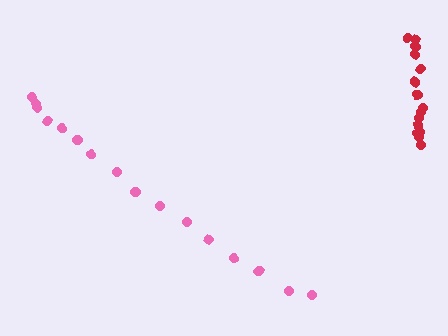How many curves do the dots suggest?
There are 2 distinct paths.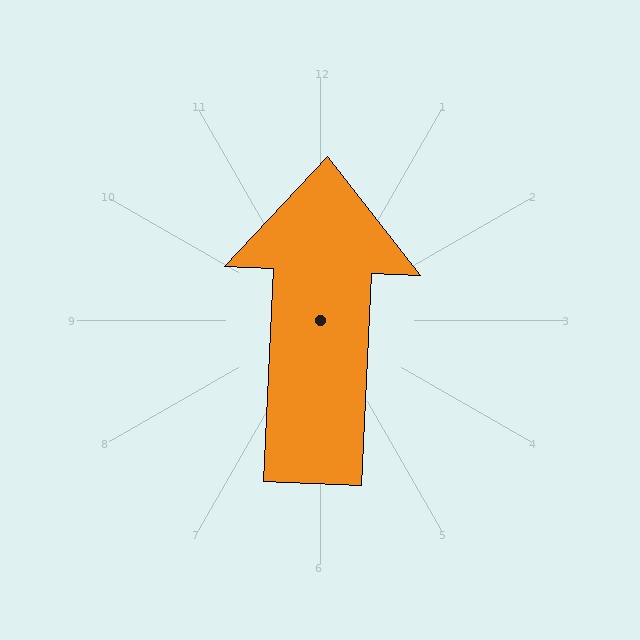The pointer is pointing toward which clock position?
Roughly 12 o'clock.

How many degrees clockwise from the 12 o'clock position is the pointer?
Approximately 2 degrees.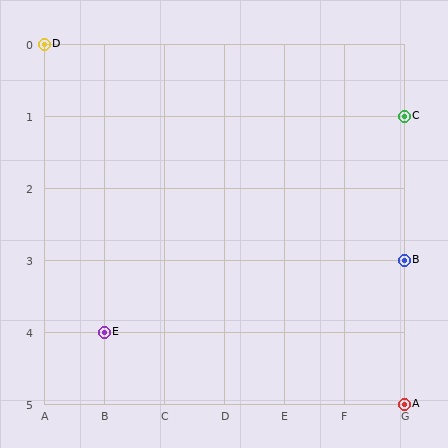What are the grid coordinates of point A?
Point A is at grid coordinates (G, 5).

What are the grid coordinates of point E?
Point E is at grid coordinates (B, 4).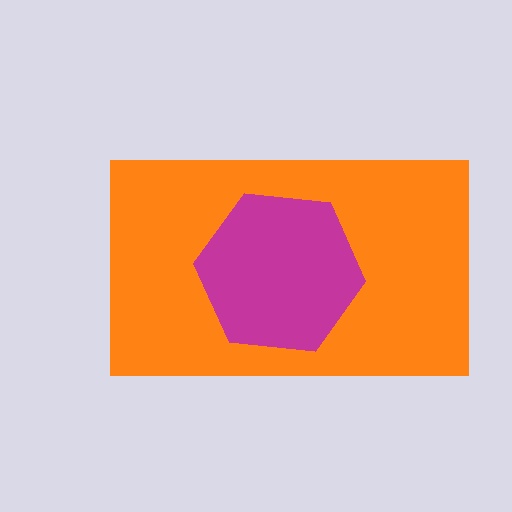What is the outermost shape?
The orange rectangle.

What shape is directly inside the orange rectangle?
The magenta hexagon.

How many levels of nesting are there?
2.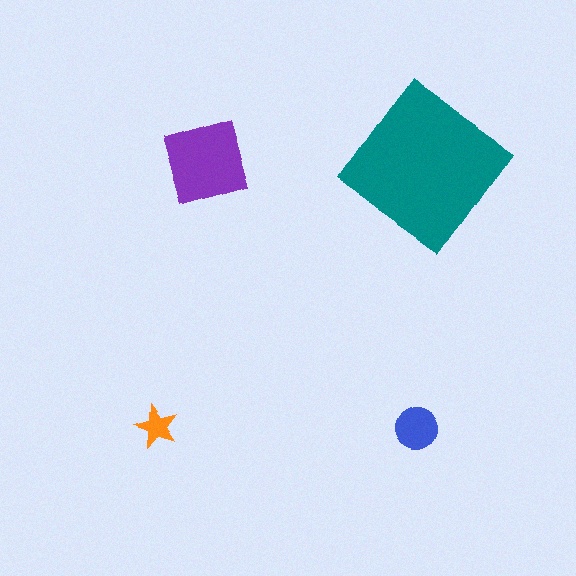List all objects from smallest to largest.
The orange star, the blue circle, the purple diamond, the teal diamond.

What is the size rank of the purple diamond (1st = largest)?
2nd.